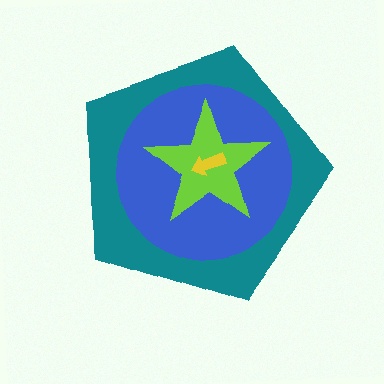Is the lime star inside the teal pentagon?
Yes.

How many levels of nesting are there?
4.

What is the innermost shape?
The yellow arrow.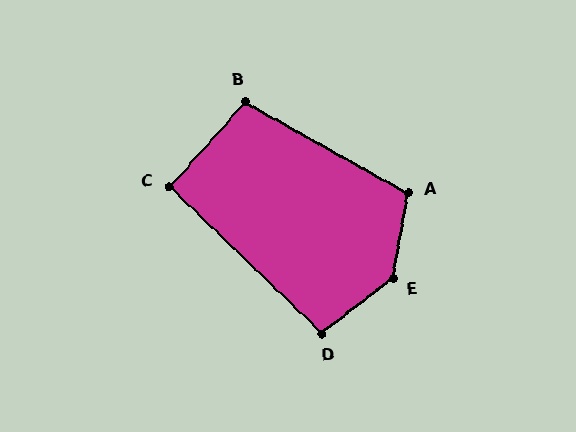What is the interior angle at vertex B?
Approximately 102 degrees (obtuse).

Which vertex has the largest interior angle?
E, at approximately 138 degrees.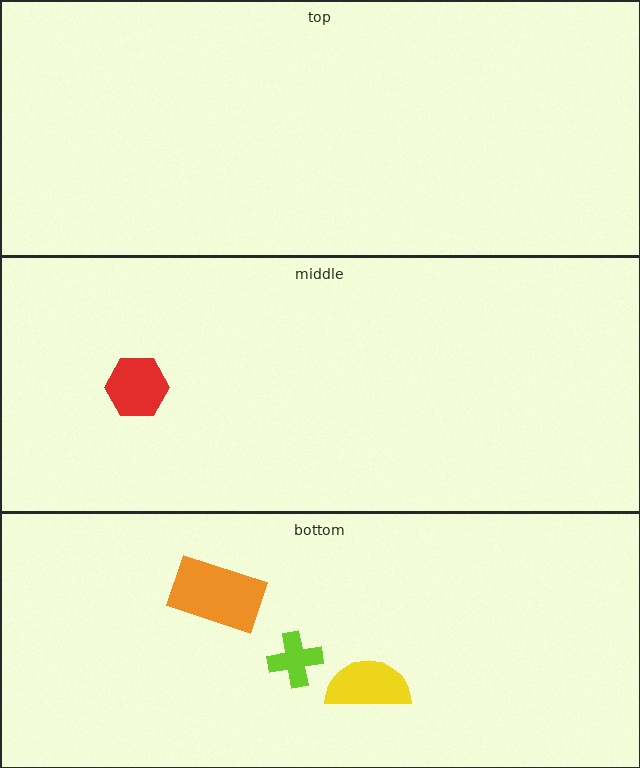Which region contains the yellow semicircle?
The bottom region.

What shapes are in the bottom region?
The yellow semicircle, the orange rectangle, the lime cross.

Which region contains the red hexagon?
The middle region.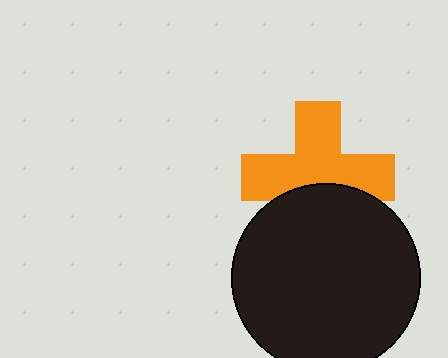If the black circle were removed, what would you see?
You would see the complete orange cross.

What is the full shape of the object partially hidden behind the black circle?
The partially hidden object is an orange cross.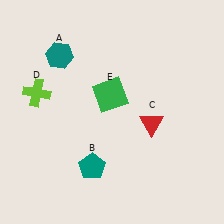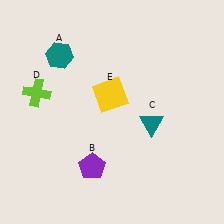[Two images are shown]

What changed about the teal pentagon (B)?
In Image 1, B is teal. In Image 2, it changed to purple.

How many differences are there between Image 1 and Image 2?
There are 3 differences between the two images.